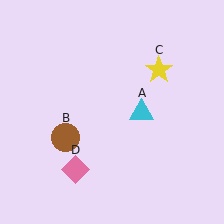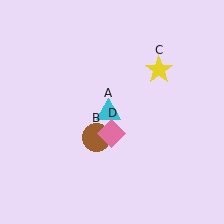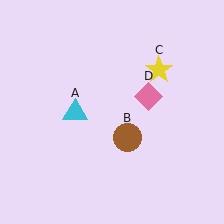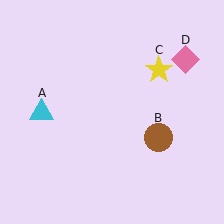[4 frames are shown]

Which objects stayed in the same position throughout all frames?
Yellow star (object C) remained stationary.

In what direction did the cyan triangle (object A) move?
The cyan triangle (object A) moved left.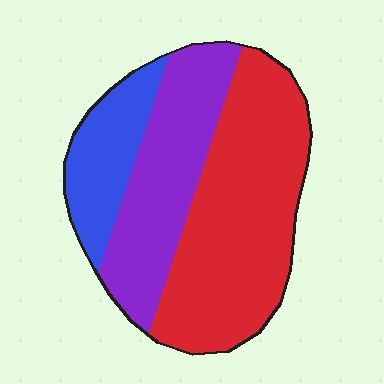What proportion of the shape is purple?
Purple covers about 30% of the shape.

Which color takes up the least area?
Blue, at roughly 20%.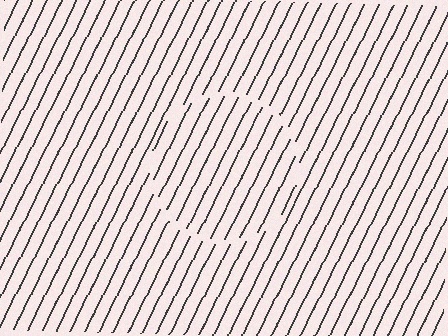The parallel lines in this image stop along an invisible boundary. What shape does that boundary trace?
An illusory circle. The interior of the shape contains the same grating, shifted by half a period — the contour is defined by the phase discontinuity where line-ends from the inner and outer gratings abut.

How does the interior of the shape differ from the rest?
The interior of the shape contains the same grating, shifted by half a period — the contour is defined by the phase discontinuity where line-ends from the inner and outer gratings abut.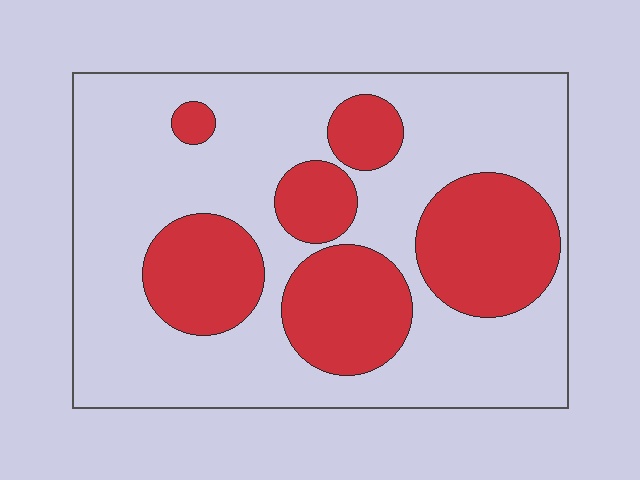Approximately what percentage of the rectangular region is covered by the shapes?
Approximately 30%.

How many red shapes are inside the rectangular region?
6.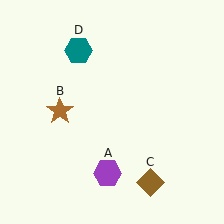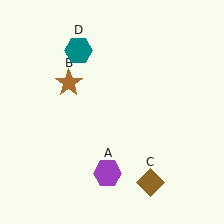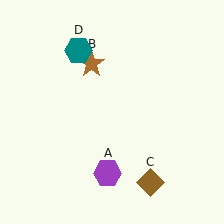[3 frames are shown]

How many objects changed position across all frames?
1 object changed position: brown star (object B).